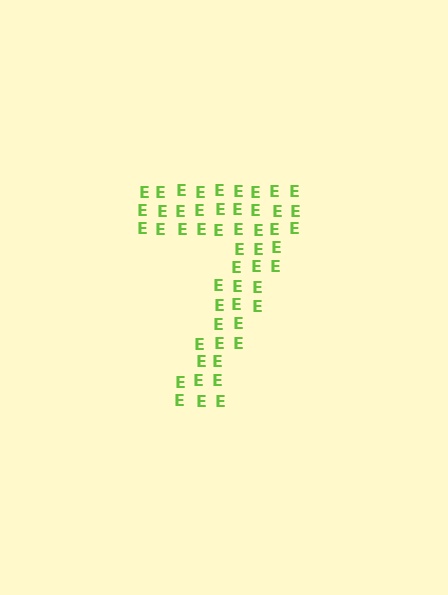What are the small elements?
The small elements are letter E's.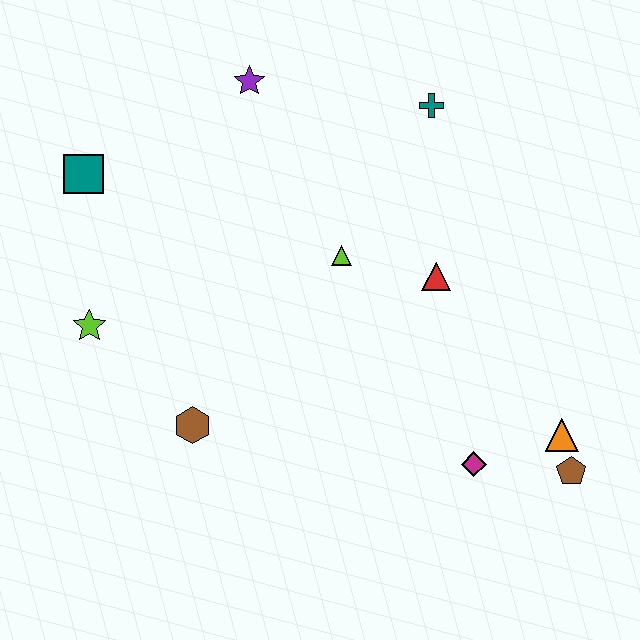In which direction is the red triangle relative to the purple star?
The red triangle is below the purple star.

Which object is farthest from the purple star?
The brown pentagon is farthest from the purple star.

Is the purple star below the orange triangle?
No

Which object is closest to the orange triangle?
The brown pentagon is closest to the orange triangle.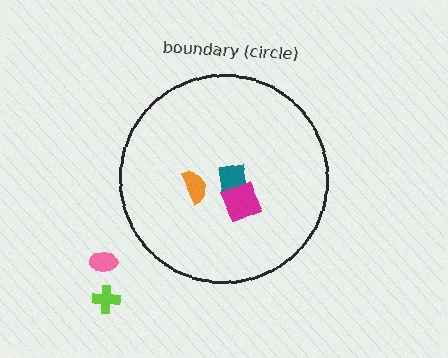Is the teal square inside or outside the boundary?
Inside.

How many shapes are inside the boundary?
3 inside, 2 outside.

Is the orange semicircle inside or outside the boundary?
Inside.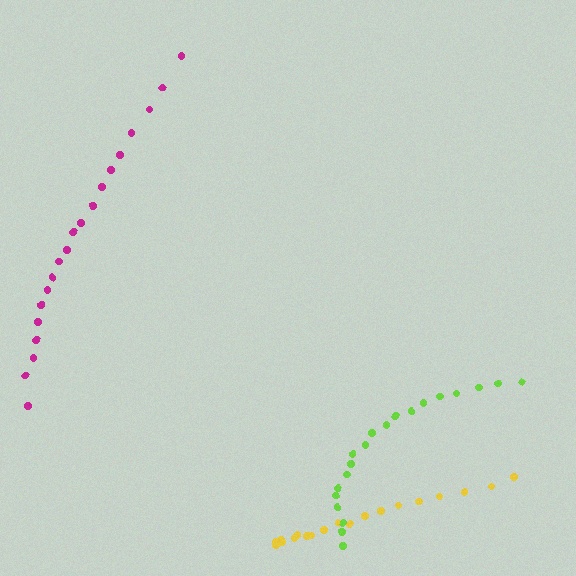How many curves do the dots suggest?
There are 3 distinct paths.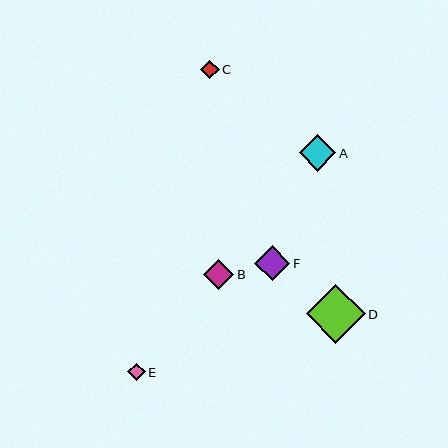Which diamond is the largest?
Diamond D is the largest with a size of approximately 59 pixels.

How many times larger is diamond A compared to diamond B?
Diamond A is approximately 1.2 times the size of diamond B.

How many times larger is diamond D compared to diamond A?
Diamond D is approximately 1.6 times the size of diamond A.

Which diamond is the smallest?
Diamond E is the smallest with a size of approximately 18 pixels.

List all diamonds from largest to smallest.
From largest to smallest: D, A, F, B, C, E.